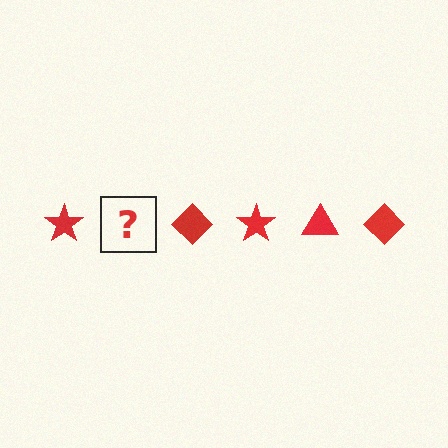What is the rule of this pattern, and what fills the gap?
The rule is that the pattern cycles through star, triangle, diamond shapes in red. The gap should be filled with a red triangle.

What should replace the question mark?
The question mark should be replaced with a red triangle.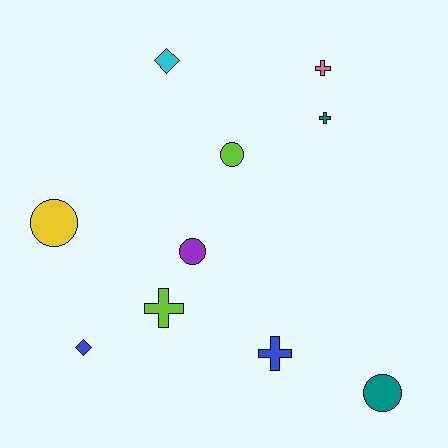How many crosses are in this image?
There are 4 crosses.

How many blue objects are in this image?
There are 2 blue objects.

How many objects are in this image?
There are 10 objects.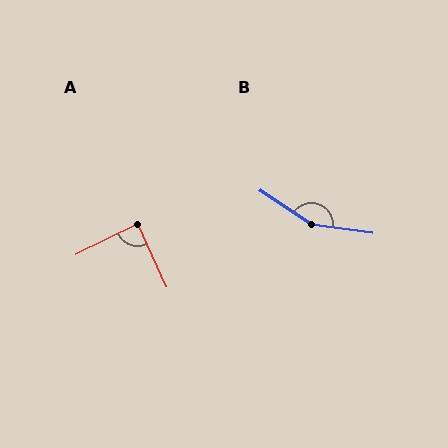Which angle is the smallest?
A, at approximately 88 degrees.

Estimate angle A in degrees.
Approximately 88 degrees.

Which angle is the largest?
B, at approximately 154 degrees.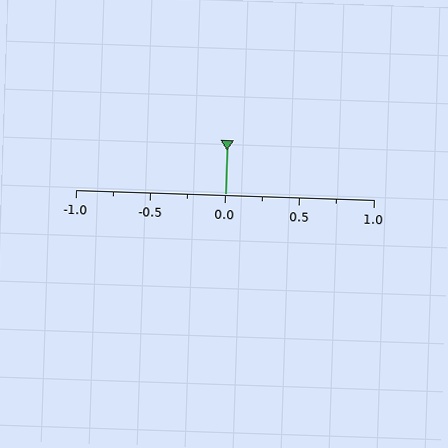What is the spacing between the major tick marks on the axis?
The major ticks are spaced 0.5 apart.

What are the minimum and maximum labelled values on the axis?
The axis runs from -1.0 to 1.0.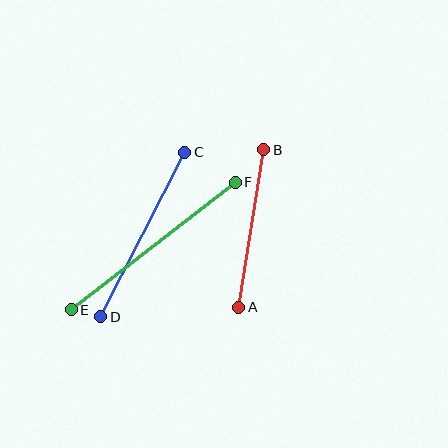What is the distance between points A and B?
The distance is approximately 159 pixels.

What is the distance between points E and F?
The distance is approximately 208 pixels.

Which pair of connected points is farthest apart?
Points E and F are farthest apart.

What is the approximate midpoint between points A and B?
The midpoint is at approximately (251, 229) pixels.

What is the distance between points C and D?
The distance is approximately 185 pixels.